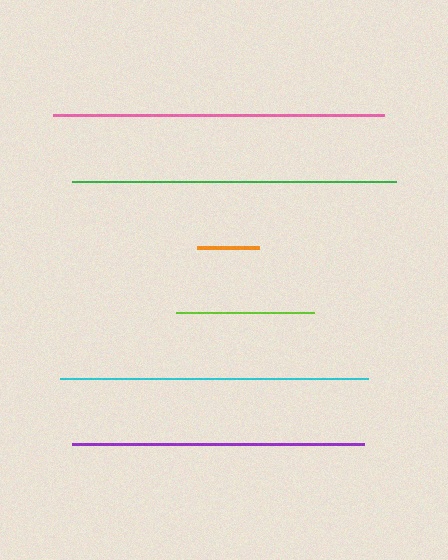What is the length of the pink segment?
The pink segment is approximately 331 pixels long.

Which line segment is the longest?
The pink line is the longest at approximately 331 pixels.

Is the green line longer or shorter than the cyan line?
The green line is longer than the cyan line.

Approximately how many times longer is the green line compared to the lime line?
The green line is approximately 2.3 times the length of the lime line.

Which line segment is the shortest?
The orange line is the shortest at approximately 63 pixels.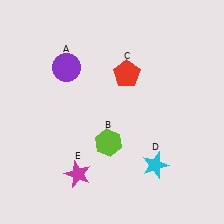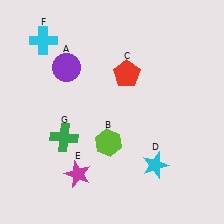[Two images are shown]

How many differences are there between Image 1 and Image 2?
There are 2 differences between the two images.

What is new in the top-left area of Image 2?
A cyan cross (F) was added in the top-left area of Image 2.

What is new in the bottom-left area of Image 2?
A green cross (G) was added in the bottom-left area of Image 2.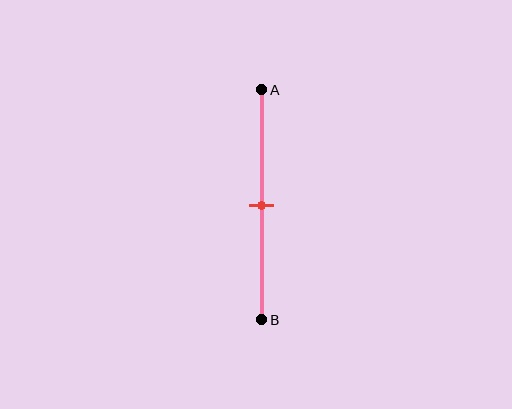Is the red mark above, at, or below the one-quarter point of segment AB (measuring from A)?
The red mark is below the one-quarter point of segment AB.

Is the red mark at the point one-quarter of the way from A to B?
No, the mark is at about 50% from A, not at the 25% one-quarter point.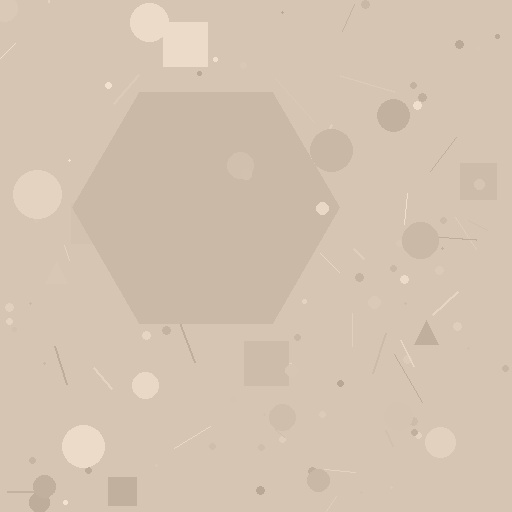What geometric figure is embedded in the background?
A hexagon is embedded in the background.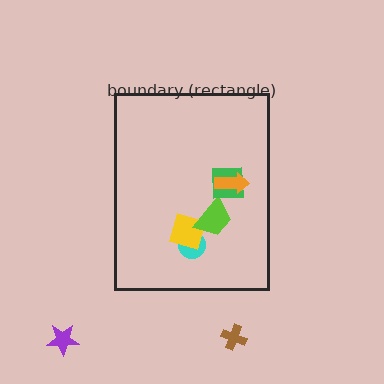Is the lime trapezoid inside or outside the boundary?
Inside.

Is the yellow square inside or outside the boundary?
Inside.